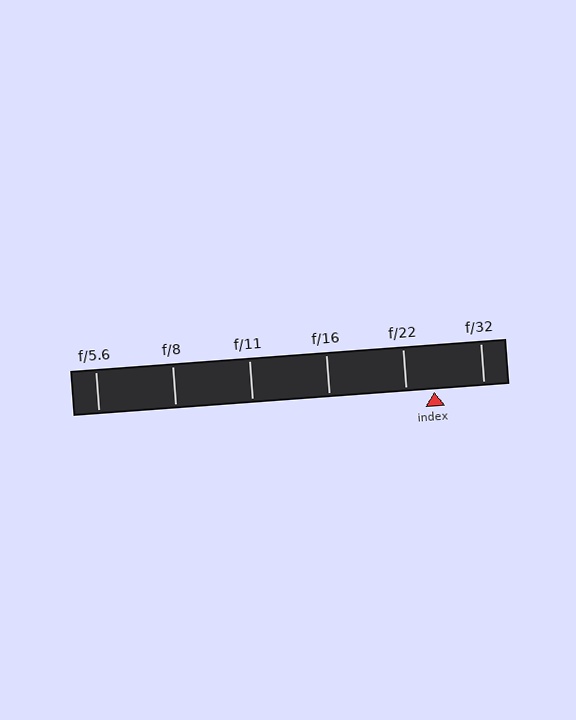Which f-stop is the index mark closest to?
The index mark is closest to f/22.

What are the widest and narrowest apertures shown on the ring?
The widest aperture shown is f/5.6 and the narrowest is f/32.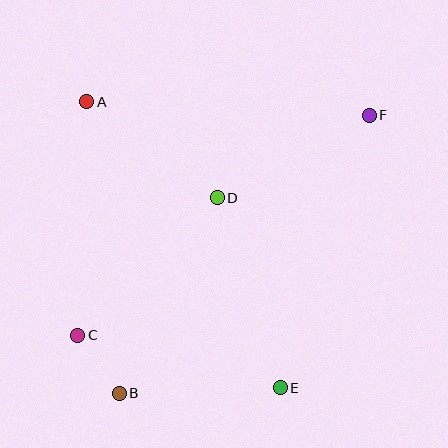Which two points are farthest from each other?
Points B and F are farthest from each other.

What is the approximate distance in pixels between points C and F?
The distance between C and F is approximately 365 pixels.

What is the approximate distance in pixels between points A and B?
The distance between A and B is approximately 293 pixels.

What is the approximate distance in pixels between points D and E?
The distance between D and E is approximately 200 pixels.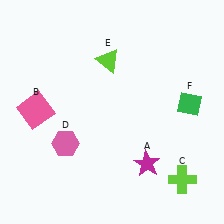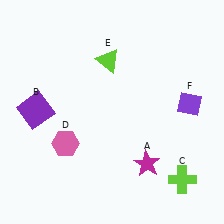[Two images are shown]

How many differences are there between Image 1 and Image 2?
There are 2 differences between the two images.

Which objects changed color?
B changed from pink to purple. F changed from green to purple.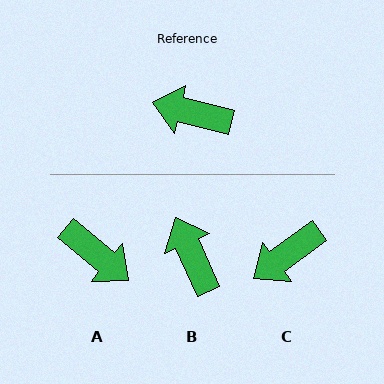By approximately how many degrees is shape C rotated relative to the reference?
Approximately 50 degrees counter-clockwise.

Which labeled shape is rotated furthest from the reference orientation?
A, about 154 degrees away.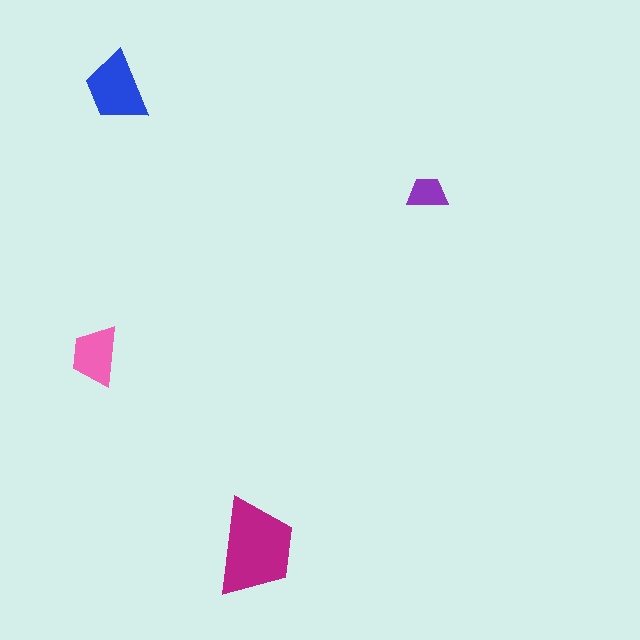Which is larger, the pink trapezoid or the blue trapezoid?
The blue one.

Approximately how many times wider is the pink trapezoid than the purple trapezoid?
About 1.5 times wider.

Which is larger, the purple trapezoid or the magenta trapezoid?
The magenta one.